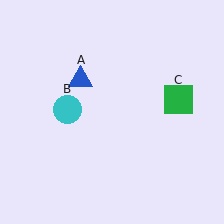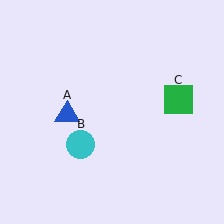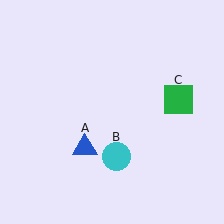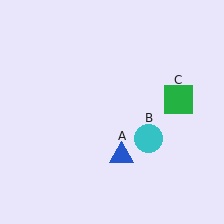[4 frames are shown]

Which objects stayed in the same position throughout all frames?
Green square (object C) remained stationary.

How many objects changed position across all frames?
2 objects changed position: blue triangle (object A), cyan circle (object B).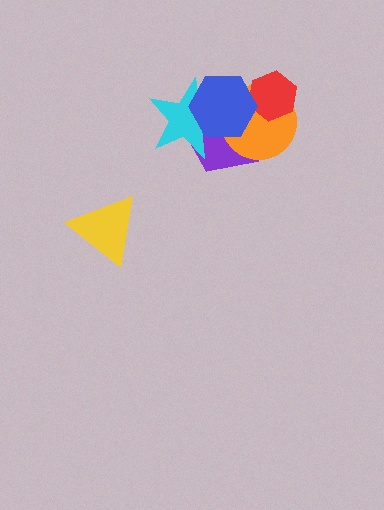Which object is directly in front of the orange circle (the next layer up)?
The red hexagon is directly in front of the orange circle.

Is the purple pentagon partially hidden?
Yes, it is partially covered by another shape.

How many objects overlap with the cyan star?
3 objects overlap with the cyan star.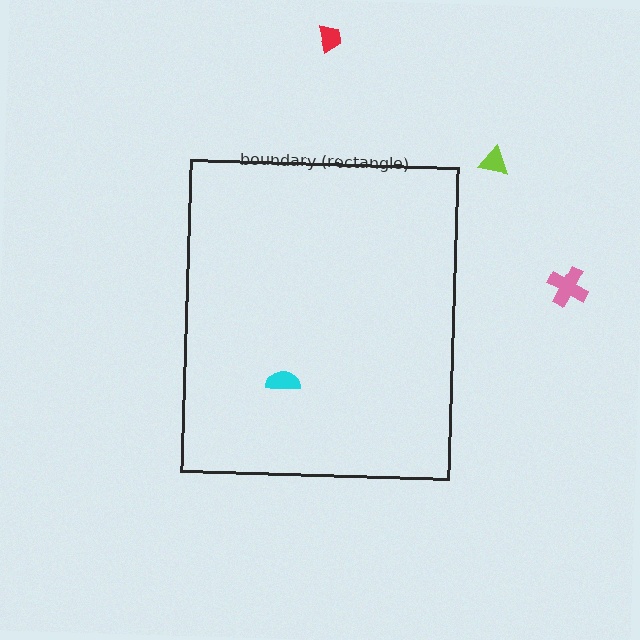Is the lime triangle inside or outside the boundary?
Outside.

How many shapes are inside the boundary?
1 inside, 3 outside.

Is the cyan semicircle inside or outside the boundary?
Inside.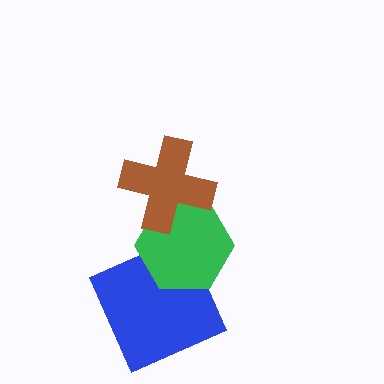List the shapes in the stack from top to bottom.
From top to bottom: the brown cross, the green hexagon, the blue square.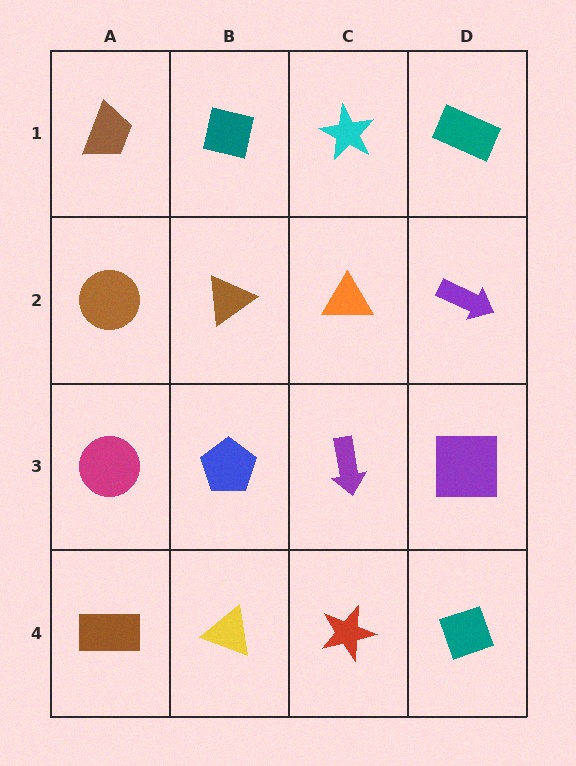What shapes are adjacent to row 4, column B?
A blue pentagon (row 3, column B), a brown rectangle (row 4, column A), a red star (row 4, column C).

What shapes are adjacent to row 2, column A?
A brown trapezoid (row 1, column A), a magenta circle (row 3, column A), a brown triangle (row 2, column B).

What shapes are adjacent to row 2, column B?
A teal square (row 1, column B), a blue pentagon (row 3, column B), a brown circle (row 2, column A), an orange triangle (row 2, column C).